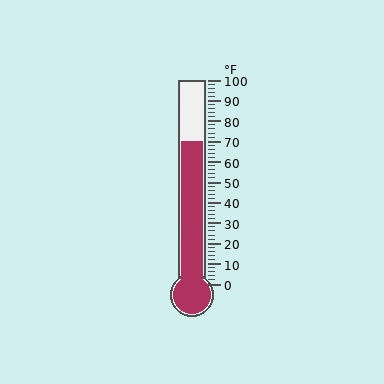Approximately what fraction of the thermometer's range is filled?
The thermometer is filled to approximately 70% of its range.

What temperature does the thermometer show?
The thermometer shows approximately 70°F.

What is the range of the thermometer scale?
The thermometer scale ranges from 0°F to 100°F.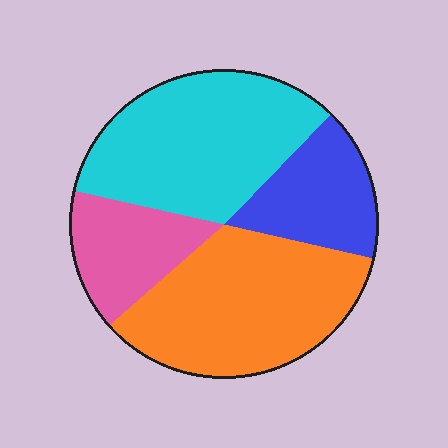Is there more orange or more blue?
Orange.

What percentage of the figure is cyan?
Cyan covers around 35% of the figure.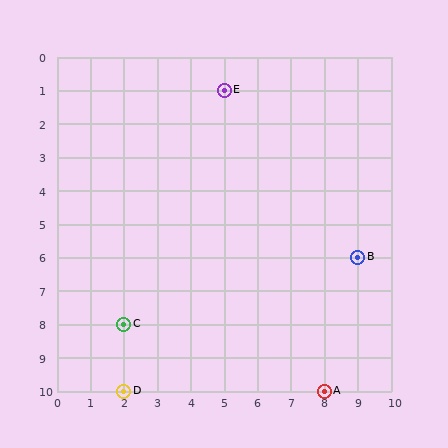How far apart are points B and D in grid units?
Points B and D are 7 columns and 4 rows apart (about 8.1 grid units diagonally).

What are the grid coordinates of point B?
Point B is at grid coordinates (9, 6).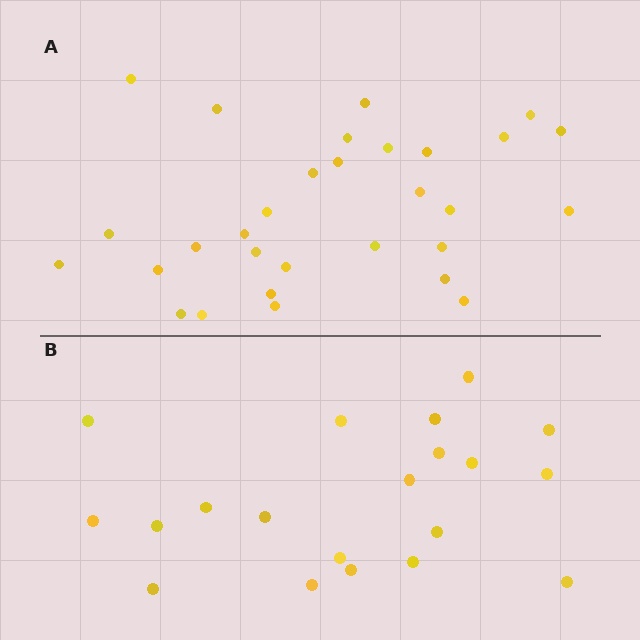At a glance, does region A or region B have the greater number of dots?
Region A (the top region) has more dots.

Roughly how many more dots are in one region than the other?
Region A has roughly 10 or so more dots than region B.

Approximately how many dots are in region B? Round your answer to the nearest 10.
About 20 dots.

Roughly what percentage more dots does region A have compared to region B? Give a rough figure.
About 50% more.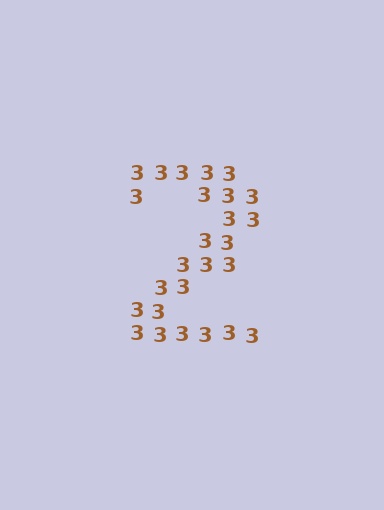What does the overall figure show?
The overall figure shows the digit 2.